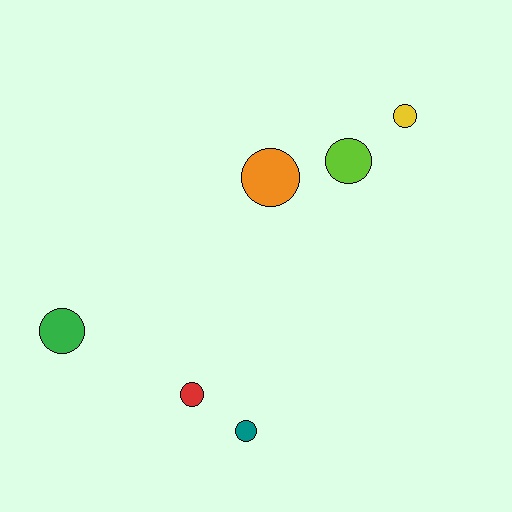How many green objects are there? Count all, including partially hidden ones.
There is 1 green object.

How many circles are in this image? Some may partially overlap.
There are 6 circles.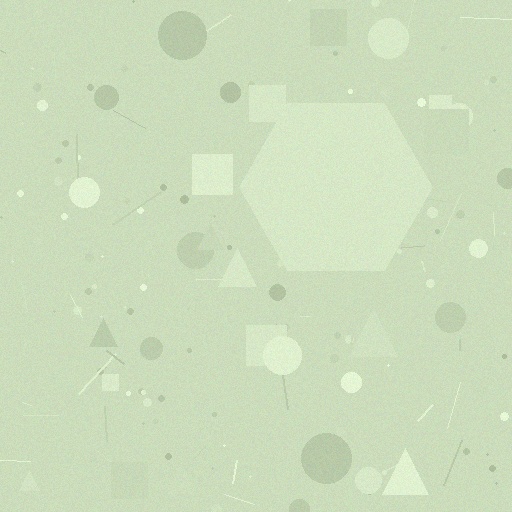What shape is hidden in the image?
A hexagon is hidden in the image.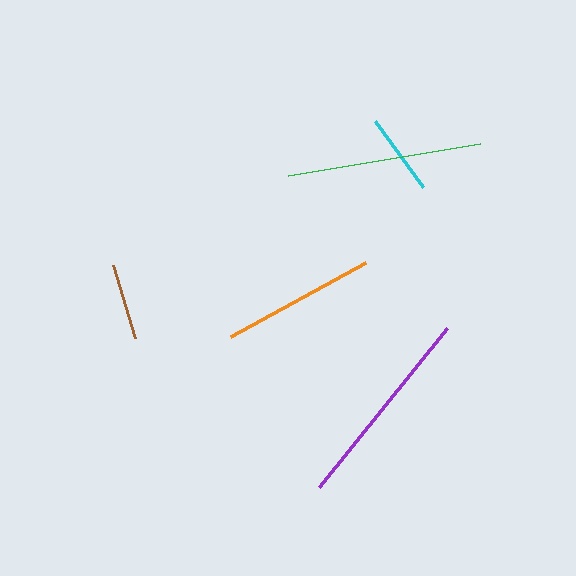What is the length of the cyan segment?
The cyan segment is approximately 81 pixels long.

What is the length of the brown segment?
The brown segment is approximately 77 pixels long.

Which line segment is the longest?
The purple line is the longest at approximately 204 pixels.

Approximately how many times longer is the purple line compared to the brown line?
The purple line is approximately 2.7 times the length of the brown line.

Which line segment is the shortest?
The brown line is the shortest at approximately 77 pixels.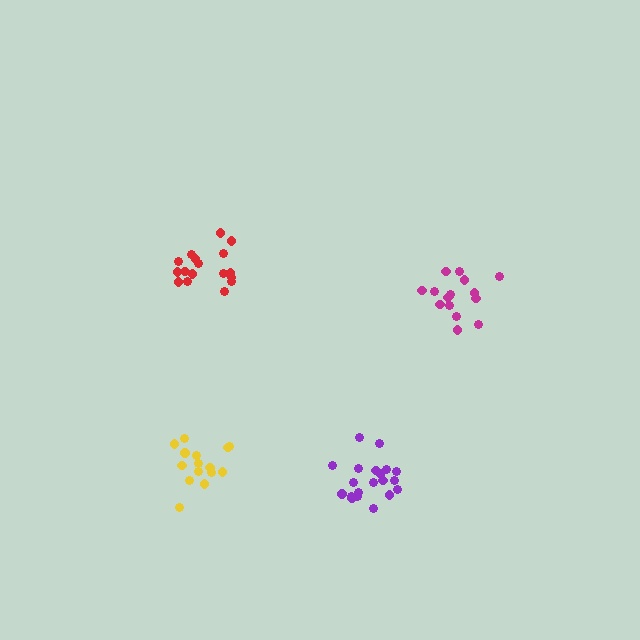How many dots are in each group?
Group 1: 17 dots, Group 2: 20 dots, Group 3: 15 dots, Group 4: 15 dots (67 total).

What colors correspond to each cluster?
The clusters are colored: red, purple, yellow, magenta.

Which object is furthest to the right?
The magenta cluster is rightmost.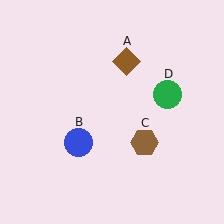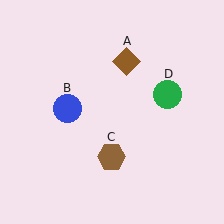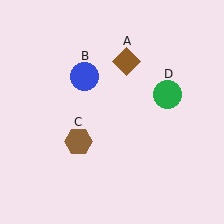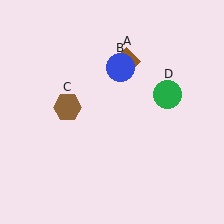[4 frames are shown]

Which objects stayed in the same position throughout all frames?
Brown diamond (object A) and green circle (object D) remained stationary.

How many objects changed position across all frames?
2 objects changed position: blue circle (object B), brown hexagon (object C).